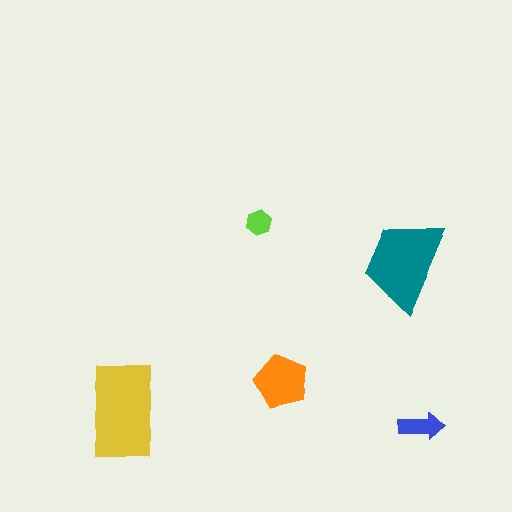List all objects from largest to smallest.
The yellow rectangle, the teal trapezoid, the orange pentagon, the blue arrow, the lime hexagon.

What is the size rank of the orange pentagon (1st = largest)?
3rd.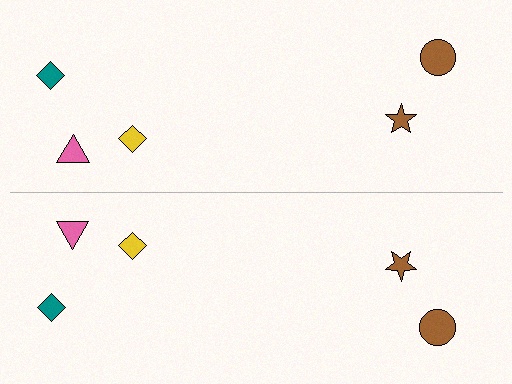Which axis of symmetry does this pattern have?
The pattern has a horizontal axis of symmetry running through the center of the image.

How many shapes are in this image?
There are 10 shapes in this image.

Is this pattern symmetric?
Yes, this pattern has bilateral (reflection) symmetry.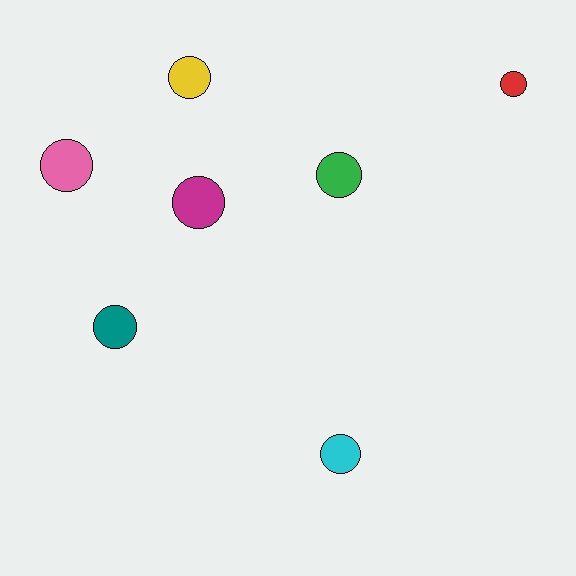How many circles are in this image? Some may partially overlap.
There are 7 circles.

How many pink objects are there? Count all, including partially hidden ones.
There is 1 pink object.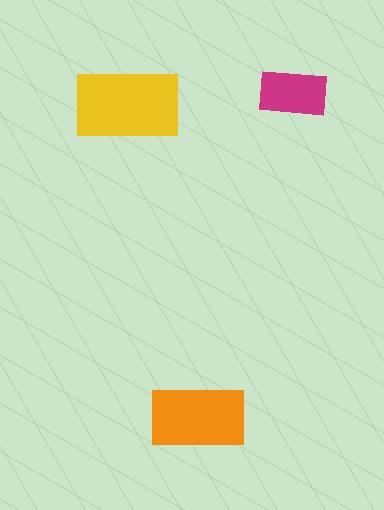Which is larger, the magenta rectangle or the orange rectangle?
The orange one.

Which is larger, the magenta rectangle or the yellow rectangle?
The yellow one.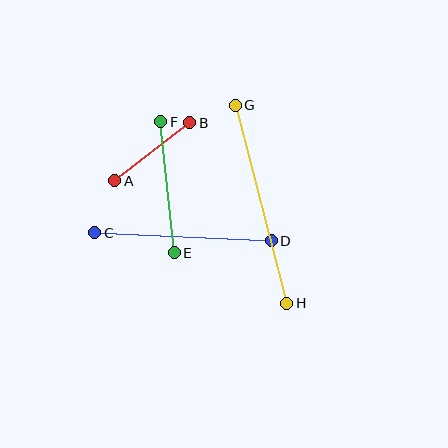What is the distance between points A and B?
The distance is approximately 95 pixels.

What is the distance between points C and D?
The distance is approximately 177 pixels.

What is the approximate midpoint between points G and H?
The midpoint is at approximately (261, 204) pixels.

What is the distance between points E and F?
The distance is approximately 132 pixels.